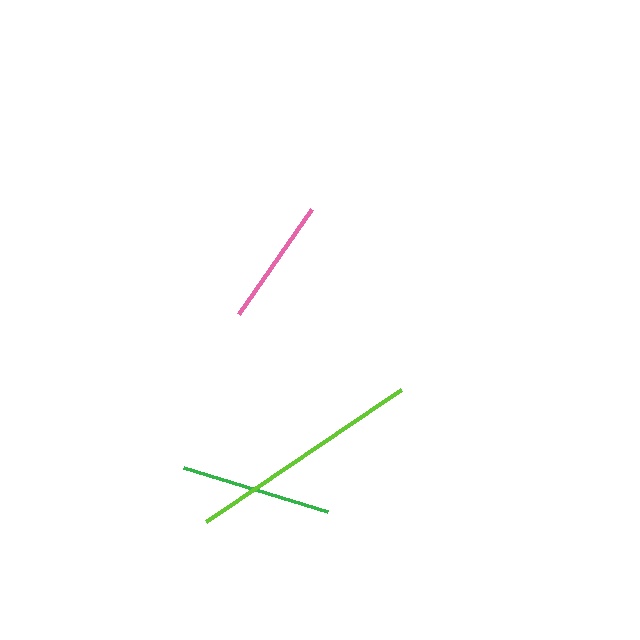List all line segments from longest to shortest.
From longest to shortest: lime, green, pink.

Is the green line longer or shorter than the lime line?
The lime line is longer than the green line.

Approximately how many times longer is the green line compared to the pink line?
The green line is approximately 1.2 times the length of the pink line.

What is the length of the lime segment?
The lime segment is approximately 236 pixels long.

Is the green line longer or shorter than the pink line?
The green line is longer than the pink line.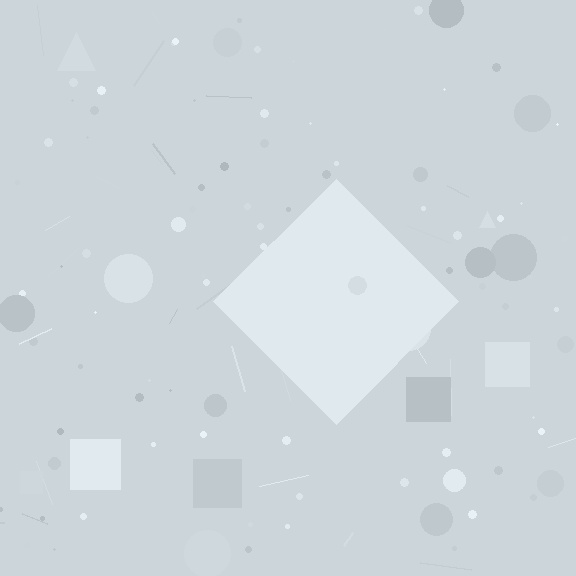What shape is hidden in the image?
A diamond is hidden in the image.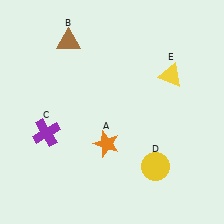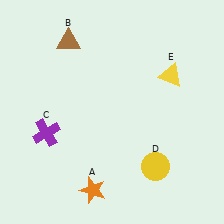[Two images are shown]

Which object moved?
The orange star (A) moved down.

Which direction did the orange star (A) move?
The orange star (A) moved down.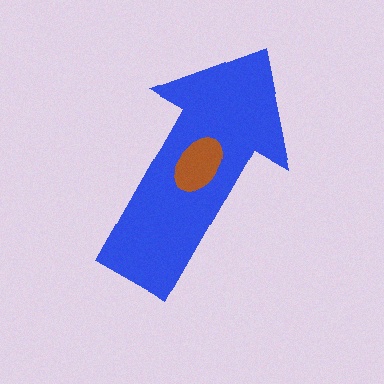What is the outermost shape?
The blue arrow.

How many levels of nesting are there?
2.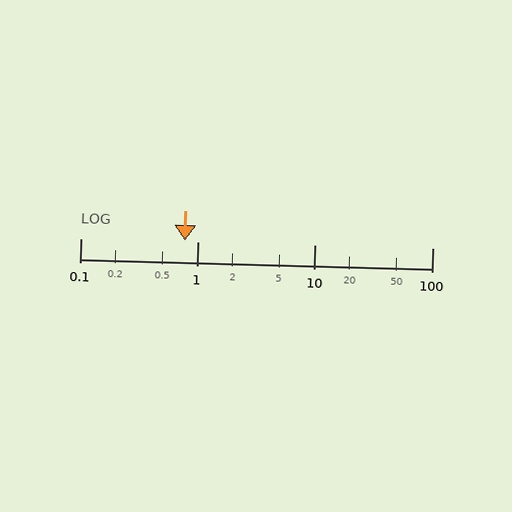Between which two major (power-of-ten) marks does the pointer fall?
The pointer is between 0.1 and 1.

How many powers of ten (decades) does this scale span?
The scale spans 3 decades, from 0.1 to 100.